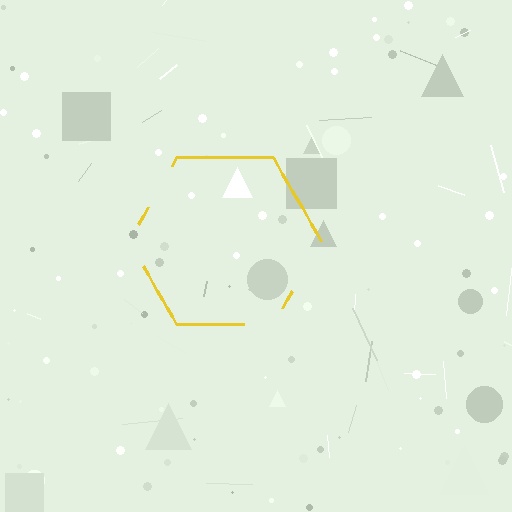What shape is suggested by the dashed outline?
The dashed outline suggests a hexagon.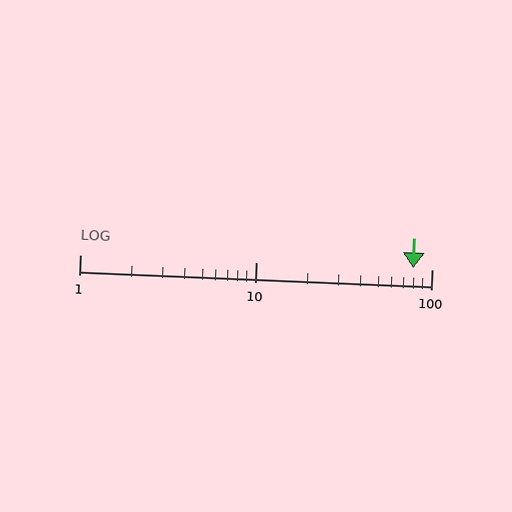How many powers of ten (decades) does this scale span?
The scale spans 2 decades, from 1 to 100.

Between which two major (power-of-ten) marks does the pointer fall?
The pointer is between 10 and 100.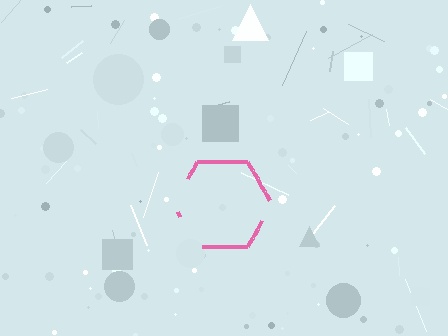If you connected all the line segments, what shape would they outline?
They would outline a hexagon.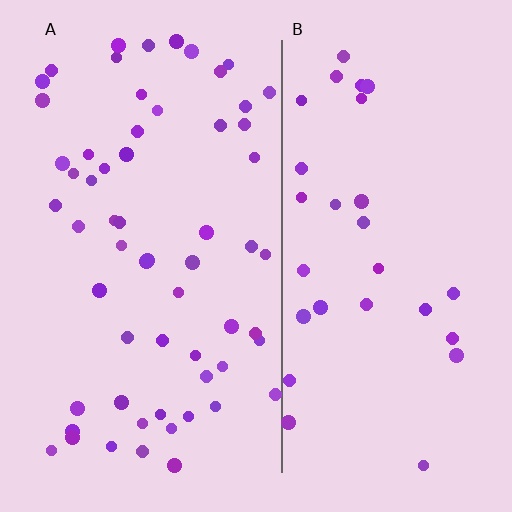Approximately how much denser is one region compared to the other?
Approximately 2.0× — region A over region B.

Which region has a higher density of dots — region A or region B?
A (the left).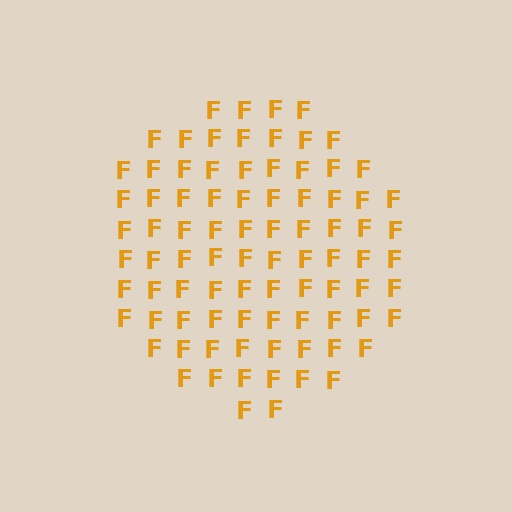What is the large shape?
The large shape is a circle.